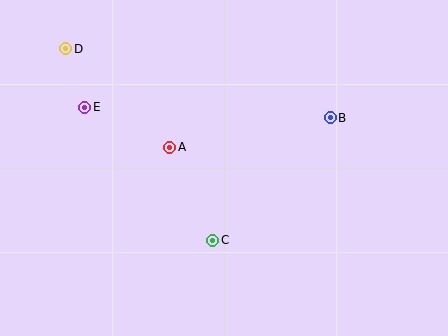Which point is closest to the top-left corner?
Point D is closest to the top-left corner.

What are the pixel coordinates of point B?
Point B is at (330, 118).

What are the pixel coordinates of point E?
Point E is at (85, 107).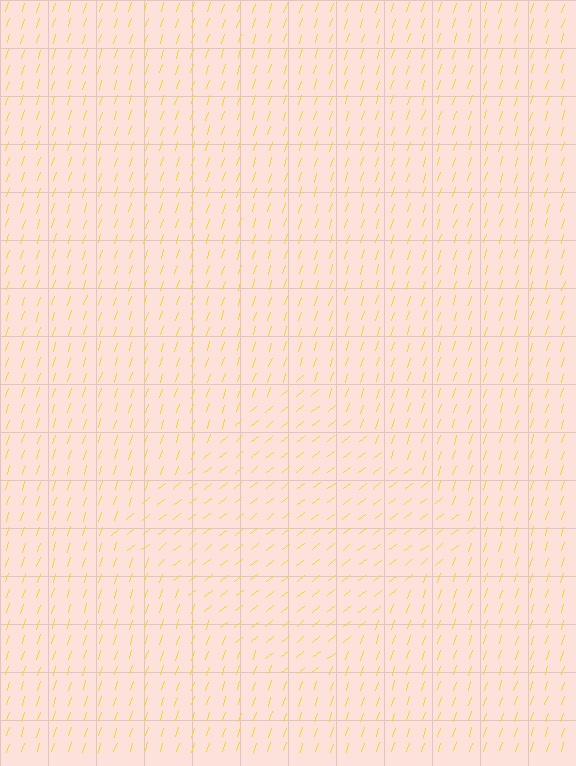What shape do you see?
I see a diamond.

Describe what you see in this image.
The image is filled with small yellow line segments. A diamond region in the image has lines oriented differently from the surrounding lines, creating a visible texture boundary.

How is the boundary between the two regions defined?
The boundary is defined purely by a change in line orientation (approximately 34 degrees difference). All lines are the same color and thickness.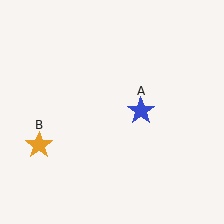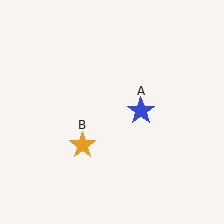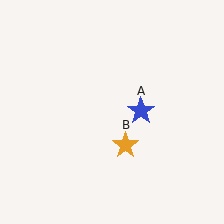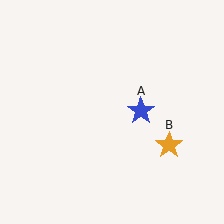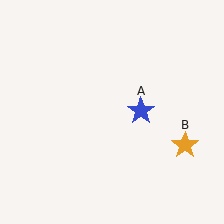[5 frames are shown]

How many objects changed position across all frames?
1 object changed position: orange star (object B).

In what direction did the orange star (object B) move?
The orange star (object B) moved right.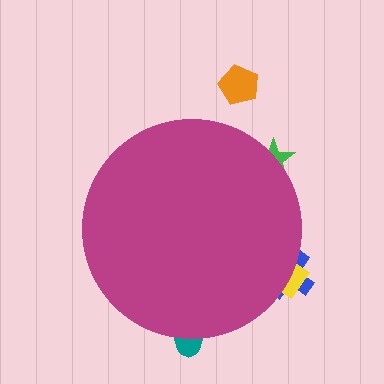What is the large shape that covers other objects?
A magenta circle.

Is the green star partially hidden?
Yes, the green star is partially hidden behind the magenta circle.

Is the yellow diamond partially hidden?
Yes, the yellow diamond is partially hidden behind the magenta circle.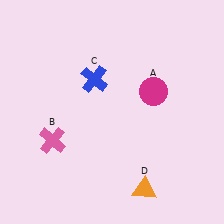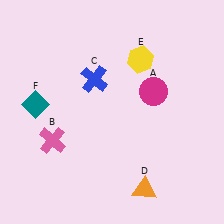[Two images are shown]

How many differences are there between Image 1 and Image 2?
There are 2 differences between the two images.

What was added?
A yellow hexagon (E), a teal diamond (F) were added in Image 2.